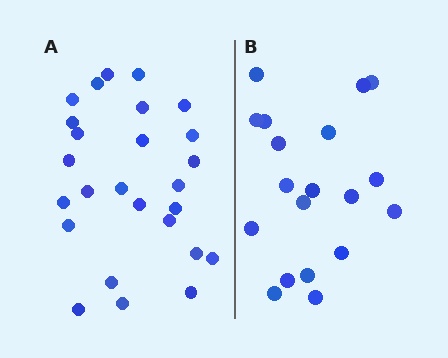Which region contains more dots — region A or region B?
Region A (the left region) has more dots.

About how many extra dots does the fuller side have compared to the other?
Region A has roughly 8 or so more dots than region B.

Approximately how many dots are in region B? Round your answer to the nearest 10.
About 20 dots. (The exact count is 19, which rounds to 20.)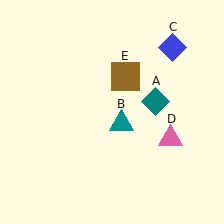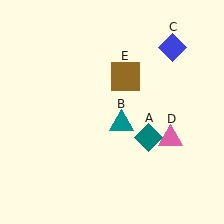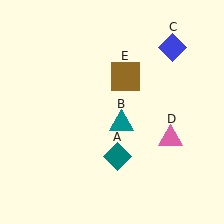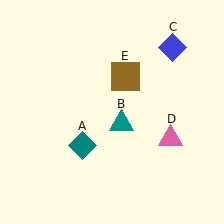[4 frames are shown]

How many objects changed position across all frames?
1 object changed position: teal diamond (object A).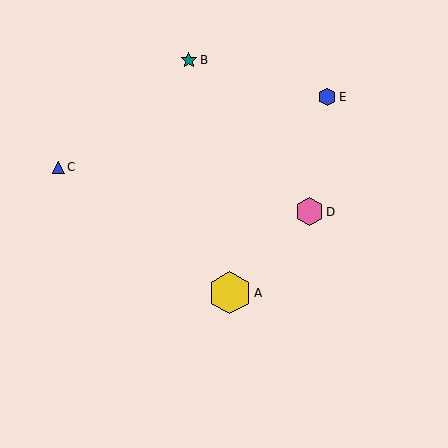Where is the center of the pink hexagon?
The center of the pink hexagon is at (309, 212).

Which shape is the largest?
The yellow hexagon (labeled A) is the largest.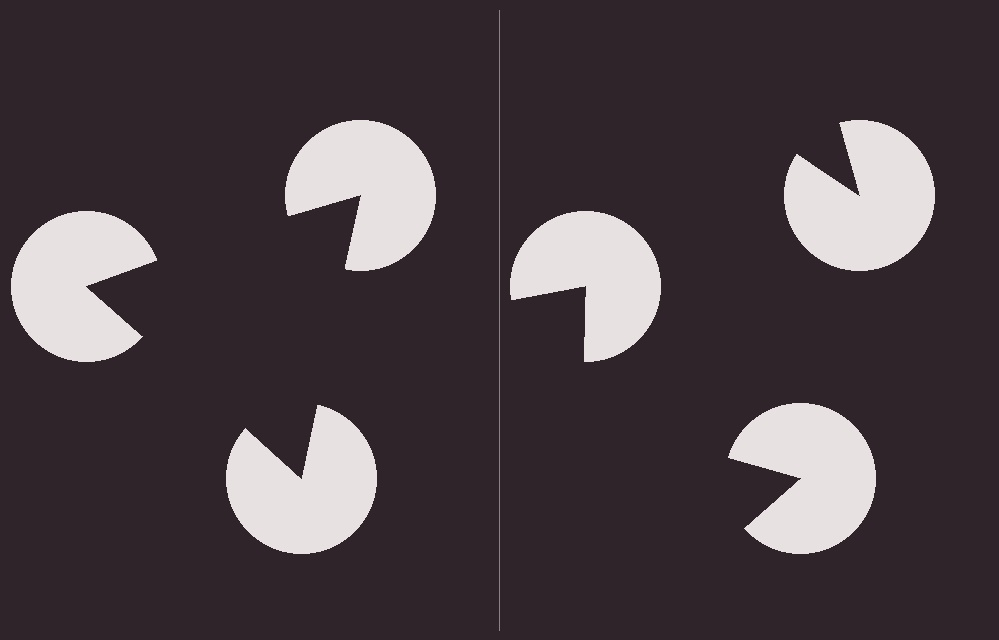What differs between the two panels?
The pac-man discs are positioned identically on both sides; only the wedge orientations differ. On the left they align to a triangle; on the right they are misaligned.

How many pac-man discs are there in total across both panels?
6 — 3 on each side.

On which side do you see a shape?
An illusory triangle appears on the left side. On the right side the wedge cuts are rotated, so no coherent shape forms.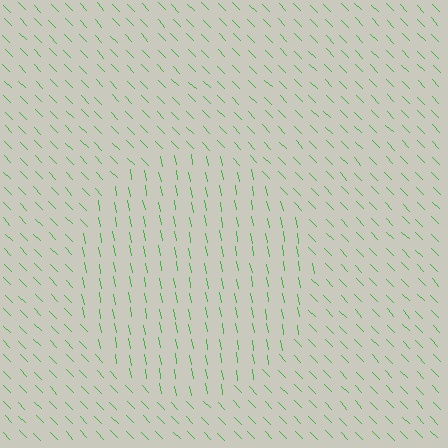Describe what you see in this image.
The image is filled with small green line segments. A circle region in the image has lines oriented differently from the surrounding lines, creating a visible texture boundary.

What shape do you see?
I see a circle.